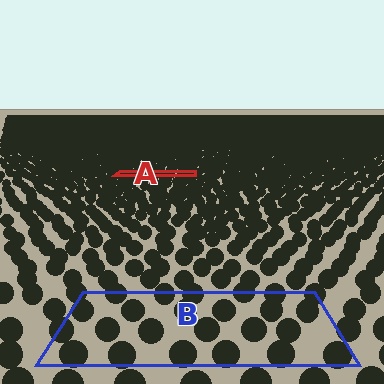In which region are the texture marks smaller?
The texture marks are smaller in region A, because it is farther away.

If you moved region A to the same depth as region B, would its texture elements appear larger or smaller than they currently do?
They would appear larger. At a closer depth, the same texture elements are projected at a bigger on-screen size.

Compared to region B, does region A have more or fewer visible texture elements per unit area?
Region A has more texture elements per unit area — they are packed more densely because it is farther away.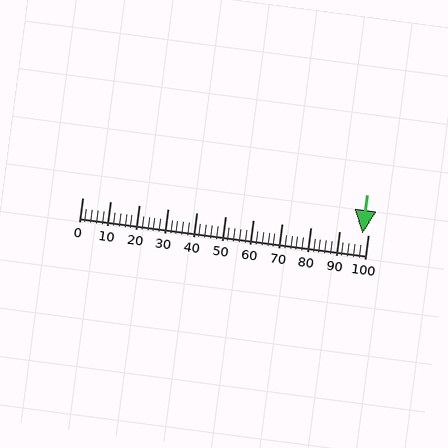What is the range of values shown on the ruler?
The ruler shows values from 0 to 100.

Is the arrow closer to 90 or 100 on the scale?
The arrow is closer to 100.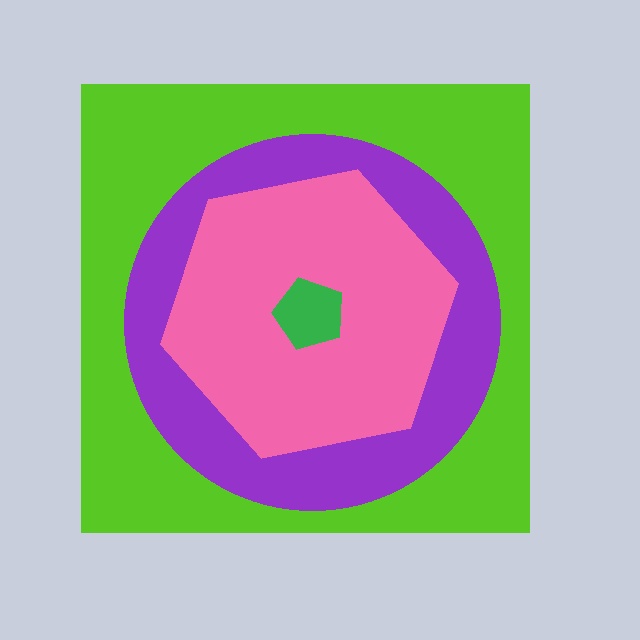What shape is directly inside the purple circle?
The pink hexagon.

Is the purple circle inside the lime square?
Yes.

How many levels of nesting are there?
4.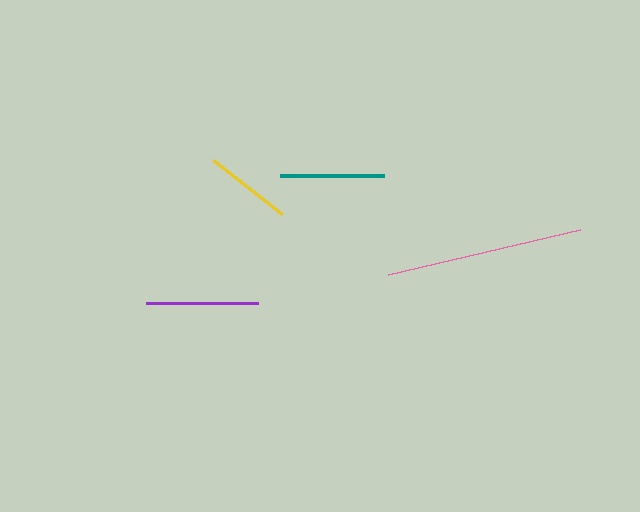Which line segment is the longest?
The pink line is the longest at approximately 197 pixels.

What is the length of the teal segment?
The teal segment is approximately 103 pixels long.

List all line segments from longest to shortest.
From longest to shortest: pink, purple, teal, yellow.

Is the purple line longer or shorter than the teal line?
The purple line is longer than the teal line.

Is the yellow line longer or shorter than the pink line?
The pink line is longer than the yellow line.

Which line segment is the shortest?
The yellow line is the shortest at approximately 87 pixels.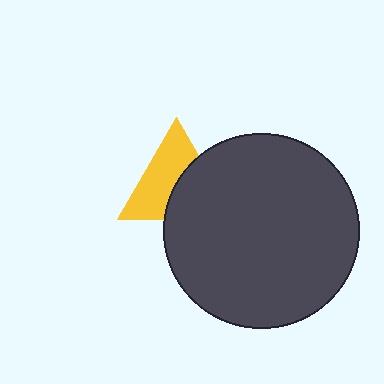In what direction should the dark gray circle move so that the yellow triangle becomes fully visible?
The dark gray circle should move toward the lower-right. That is the shortest direction to clear the overlap and leave the yellow triangle fully visible.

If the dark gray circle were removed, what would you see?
You would see the complete yellow triangle.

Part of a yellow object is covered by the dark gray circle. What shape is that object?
It is a triangle.